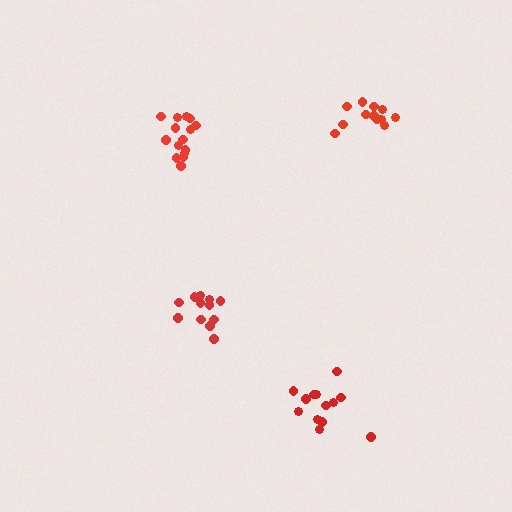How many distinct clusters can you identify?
There are 4 distinct clusters.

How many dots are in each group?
Group 1: 12 dots, Group 2: 15 dots, Group 3: 12 dots, Group 4: 13 dots (52 total).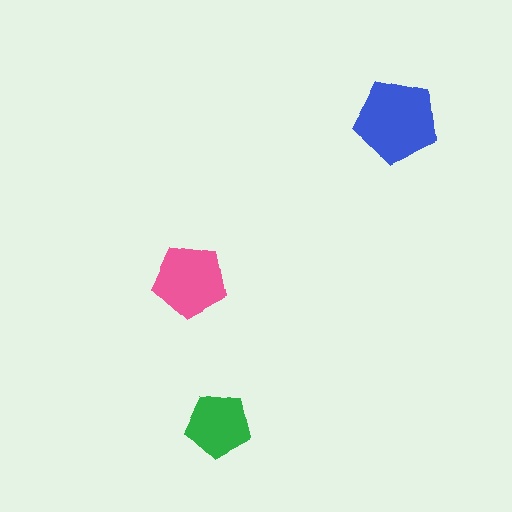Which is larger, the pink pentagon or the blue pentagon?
The blue one.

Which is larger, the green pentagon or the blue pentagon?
The blue one.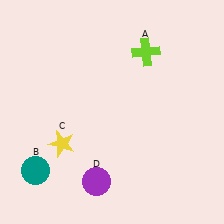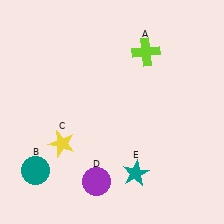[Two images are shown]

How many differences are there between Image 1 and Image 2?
There is 1 difference between the two images.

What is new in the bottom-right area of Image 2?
A teal star (E) was added in the bottom-right area of Image 2.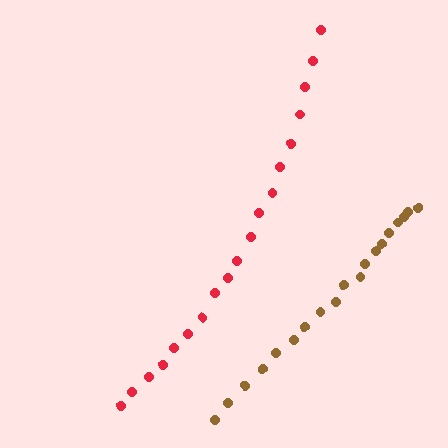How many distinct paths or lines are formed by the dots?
There are 2 distinct paths.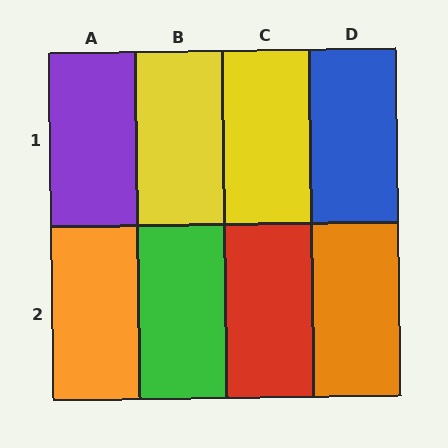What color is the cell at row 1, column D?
Blue.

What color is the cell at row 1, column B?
Yellow.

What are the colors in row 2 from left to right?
Orange, green, red, orange.